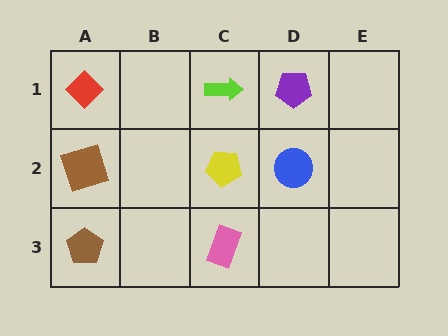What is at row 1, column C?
A lime arrow.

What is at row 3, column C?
A pink rectangle.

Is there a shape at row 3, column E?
No, that cell is empty.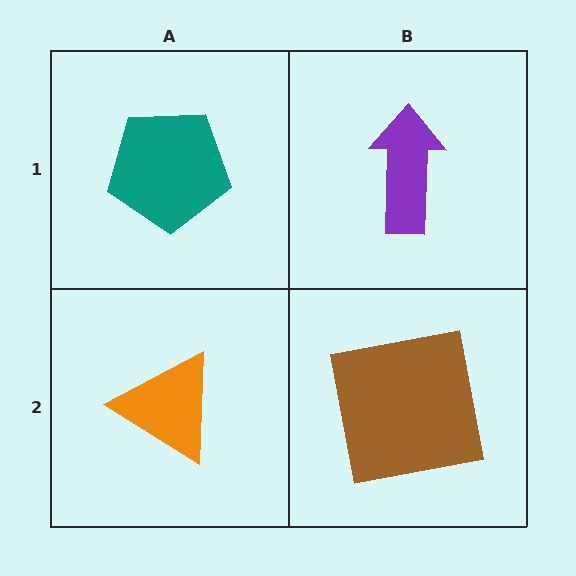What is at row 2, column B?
A brown square.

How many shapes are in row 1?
2 shapes.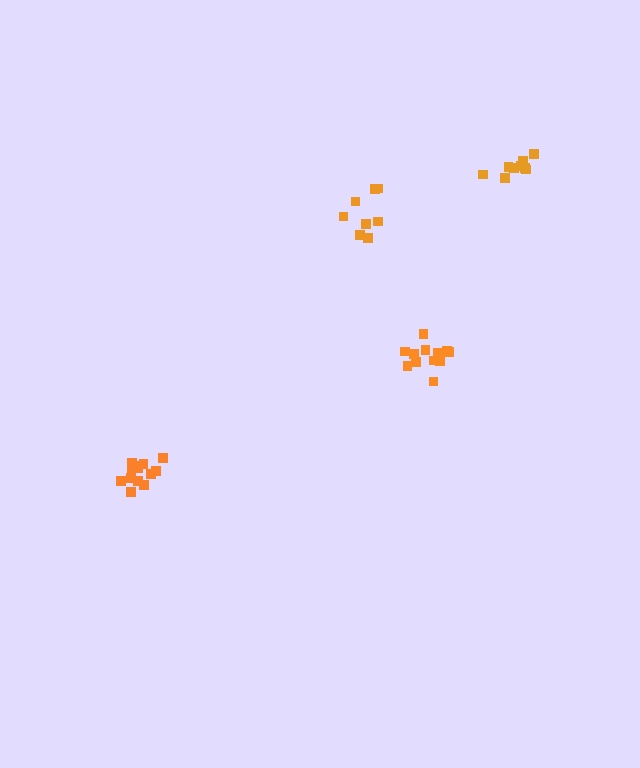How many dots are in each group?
Group 1: 8 dots, Group 2: 9 dots, Group 3: 12 dots, Group 4: 13 dots (42 total).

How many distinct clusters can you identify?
There are 4 distinct clusters.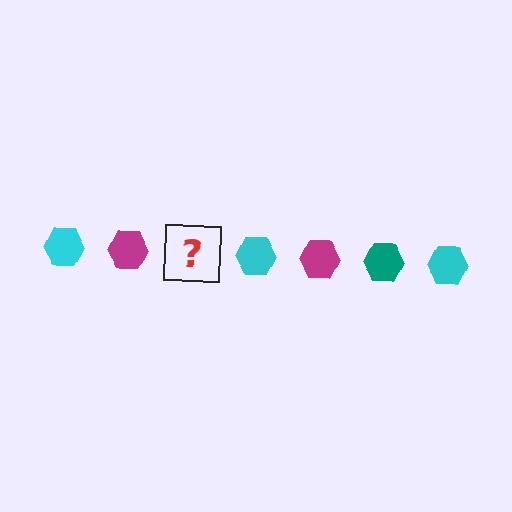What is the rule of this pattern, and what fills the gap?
The rule is that the pattern cycles through cyan, magenta, teal hexagons. The gap should be filled with a teal hexagon.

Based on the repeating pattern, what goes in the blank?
The blank should be a teal hexagon.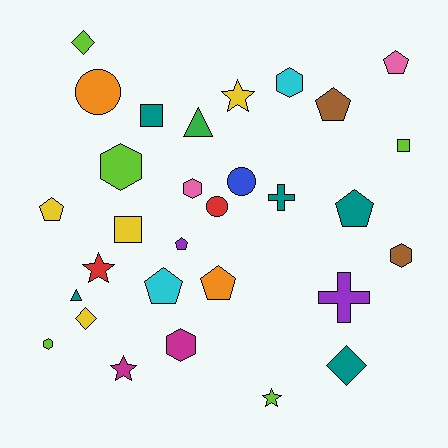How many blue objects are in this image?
There is 1 blue object.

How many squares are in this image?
There are 3 squares.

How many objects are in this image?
There are 30 objects.